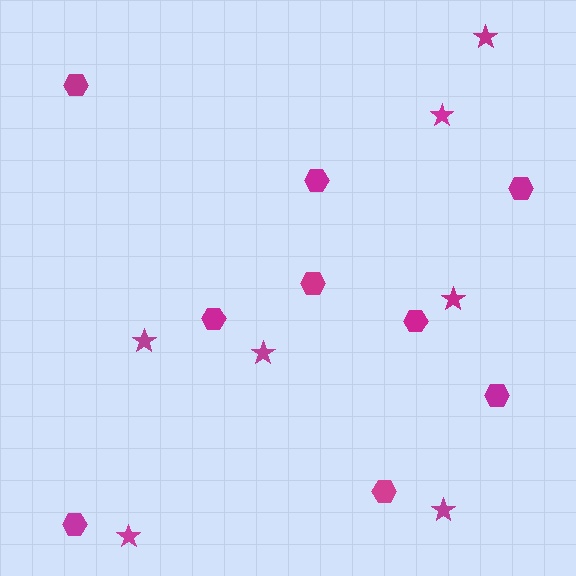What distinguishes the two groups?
There are 2 groups: one group of stars (7) and one group of hexagons (9).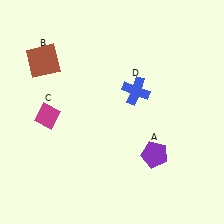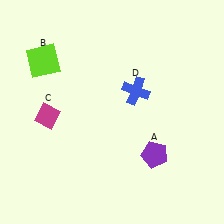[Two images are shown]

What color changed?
The square (B) changed from brown in Image 1 to lime in Image 2.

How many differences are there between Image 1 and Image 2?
There is 1 difference between the two images.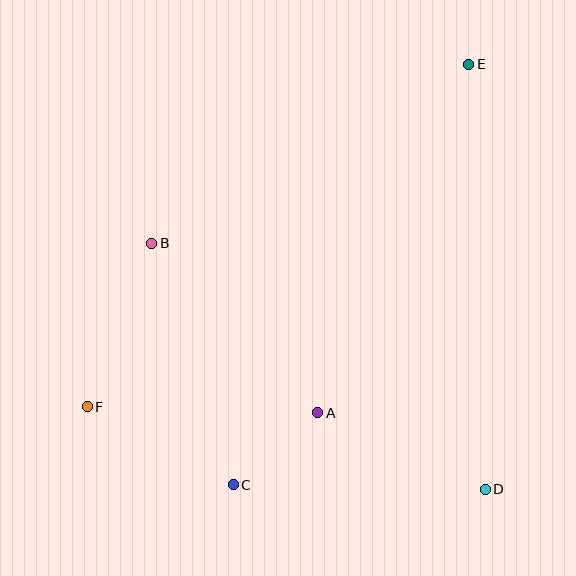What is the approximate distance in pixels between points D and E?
The distance between D and E is approximately 425 pixels.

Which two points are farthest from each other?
Points E and F are farthest from each other.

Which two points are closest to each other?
Points A and C are closest to each other.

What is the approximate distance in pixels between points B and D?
The distance between B and D is approximately 415 pixels.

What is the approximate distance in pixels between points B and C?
The distance between B and C is approximately 255 pixels.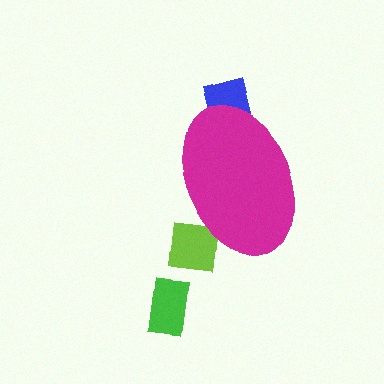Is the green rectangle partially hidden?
No, the green rectangle is fully visible.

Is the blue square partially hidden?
Yes, the blue square is partially hidden behind the magenta ellipse.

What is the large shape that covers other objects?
A magenta ellipse.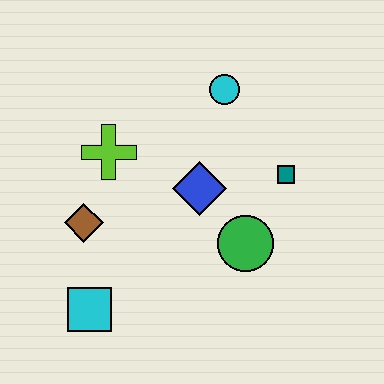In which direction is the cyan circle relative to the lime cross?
The cyan circle is to the right of the lime cross.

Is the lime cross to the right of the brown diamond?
Yes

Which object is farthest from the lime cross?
The teal square is farthest from the lime cross.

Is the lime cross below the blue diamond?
No